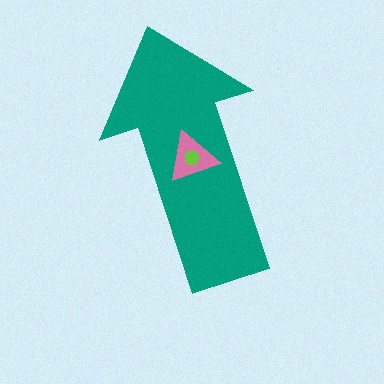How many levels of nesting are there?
3.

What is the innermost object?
The lime hexagon.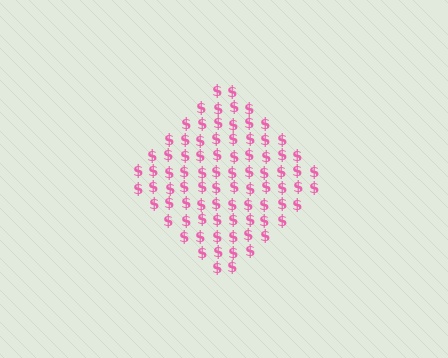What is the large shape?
The large shape is a diamond.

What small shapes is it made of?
It is made of small dollar signs.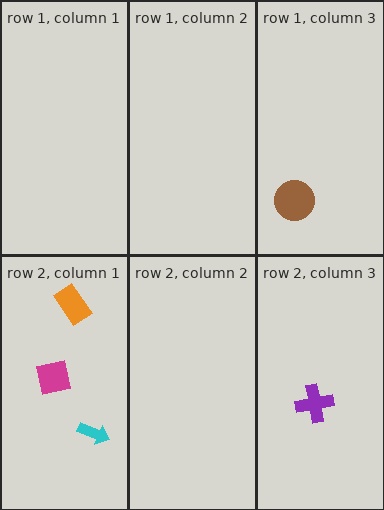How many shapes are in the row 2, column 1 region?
3.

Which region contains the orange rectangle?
The row 2, column 1 region.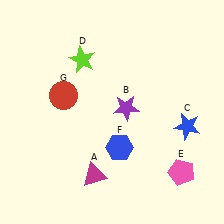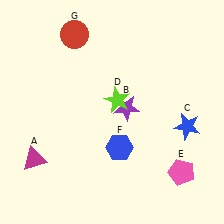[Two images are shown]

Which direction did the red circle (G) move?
The red circle (G) moved up.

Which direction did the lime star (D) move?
The lime star (D) moved down.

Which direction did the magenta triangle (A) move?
The magenta triangle (A) moved left.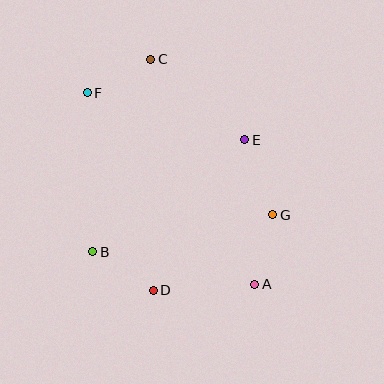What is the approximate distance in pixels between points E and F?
The distance between E and F is approximately 165 pixels.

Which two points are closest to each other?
Points B and D are closest to each other.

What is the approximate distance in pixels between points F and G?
The distance between F and G is approximately 222 pixels.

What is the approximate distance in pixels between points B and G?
The distance between B and G is approximately 184 pixels.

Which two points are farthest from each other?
Points A and F are farthest from each other.